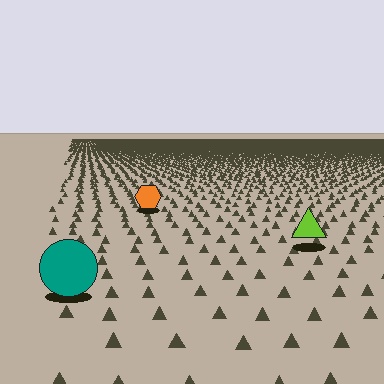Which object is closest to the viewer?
The teal circle is closest. The texture marks near it are larger and more spread out.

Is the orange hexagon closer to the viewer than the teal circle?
No. The teal circle is closer — you can tell from the texture gradient: the ground texture is coarser near it.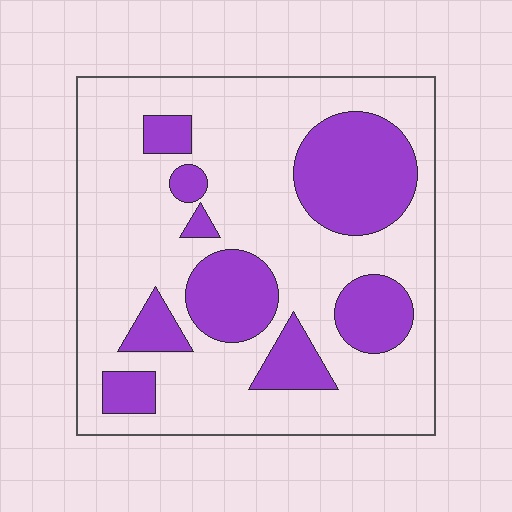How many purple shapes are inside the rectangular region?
9.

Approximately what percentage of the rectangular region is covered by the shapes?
Approximately 30%.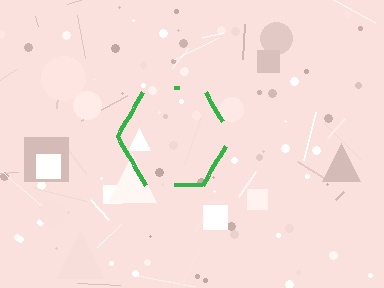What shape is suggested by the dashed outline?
The dashed outline suggests a hexagon.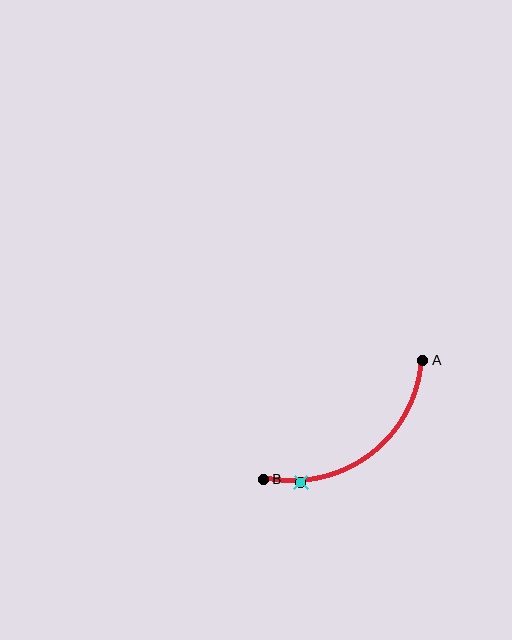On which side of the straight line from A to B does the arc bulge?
The arc bulges below and to the right of the straight line connecting A and B.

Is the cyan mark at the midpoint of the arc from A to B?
No. The cyan mark lies on the arc but is closer to endpoint B. The arc midpoint would be at the point on the curve equidistant along the arc from both A and B.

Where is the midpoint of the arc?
The arc midpoint is the point on the curve farthest from the straight line joining A and B. It sits below and to the right of that line.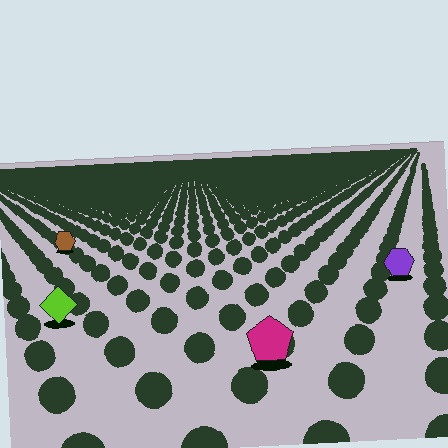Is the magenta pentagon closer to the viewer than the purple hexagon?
Yes. The magenta pentagon is closer — you can tell from the texture gradient: the ground texture is coarser near it.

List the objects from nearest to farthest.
From nearest to farthest: the magenta pentagon, the lime diamond, the purple hexagon, the brown hexagon.